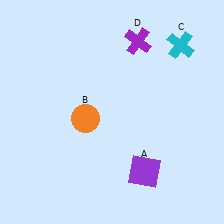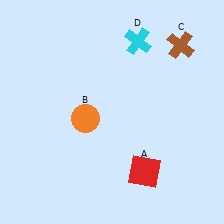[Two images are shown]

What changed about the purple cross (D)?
In Image 1, D is purple. In Image 2, it changed to cyan.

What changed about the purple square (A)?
In Image 1, A is purple. In Image 2, it changed to red.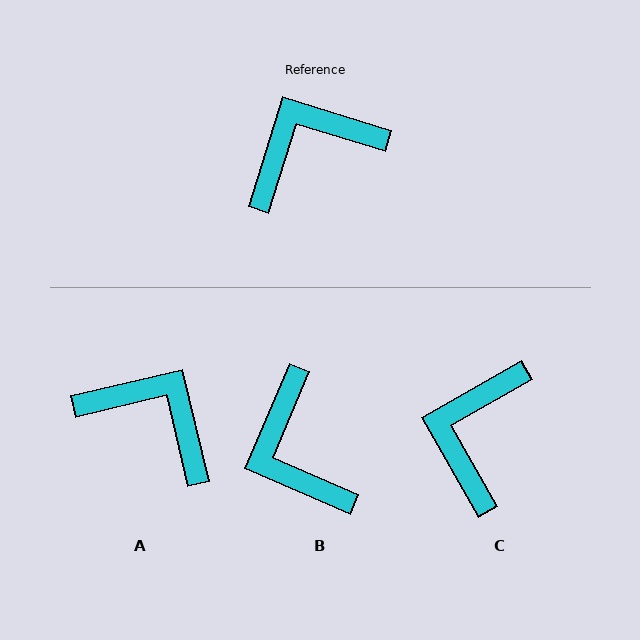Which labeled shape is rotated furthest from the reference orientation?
B, about 84 degrees away.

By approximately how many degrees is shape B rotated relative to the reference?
Approximately 84 degrees counter-clockwise.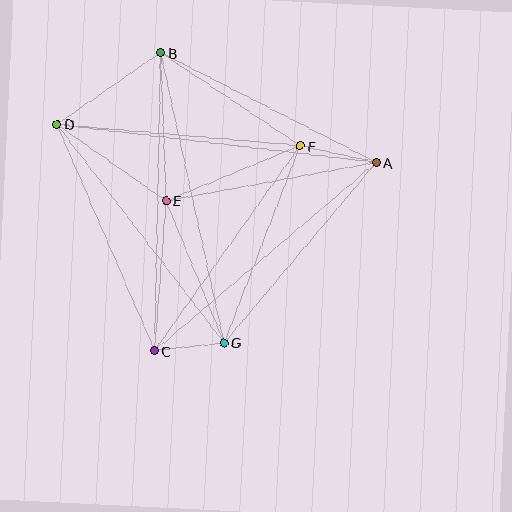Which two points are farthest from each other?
Points A and D are farthest from each other.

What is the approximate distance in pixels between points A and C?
The distance between A and C is approximately 291 pixels.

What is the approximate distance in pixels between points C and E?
The distance between C and E is approximately 151 pixels.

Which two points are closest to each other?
Points C and G are closest to each other.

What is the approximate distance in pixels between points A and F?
The distance between A and F is approximately 78 pixels.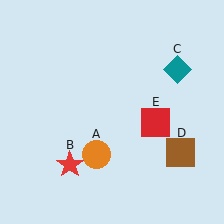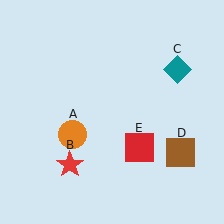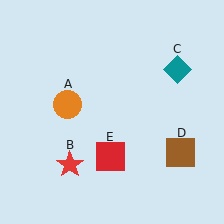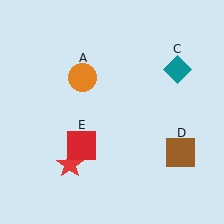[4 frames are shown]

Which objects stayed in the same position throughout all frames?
Red star (object B) and teal diamond (object C) and brown square (object D) remained stationary.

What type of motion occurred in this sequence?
The orange circle (object A), red square (object E) rotated clockwise around the center of the scene.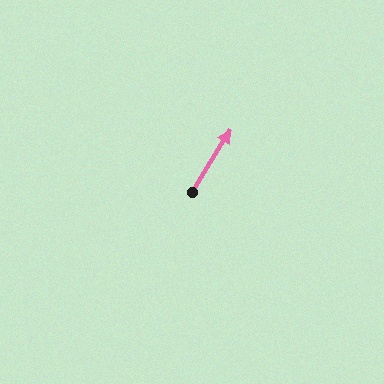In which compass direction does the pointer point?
Northeast.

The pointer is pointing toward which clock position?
Roughly 1 o'clock.